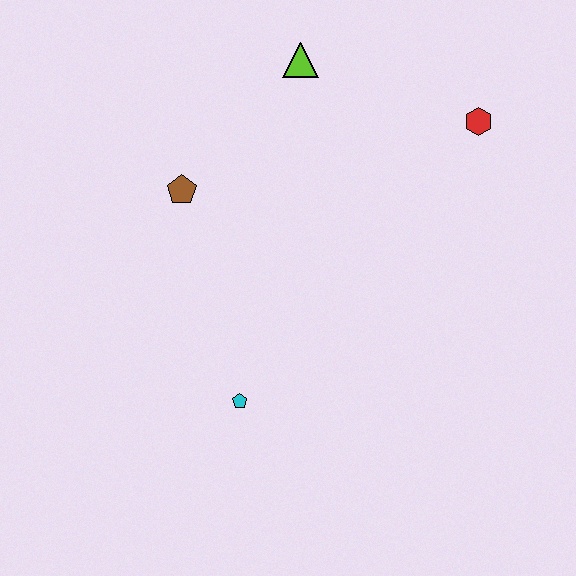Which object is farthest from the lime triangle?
The cyan pentagon is farthest from the lime triangle.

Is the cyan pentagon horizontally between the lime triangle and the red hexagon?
No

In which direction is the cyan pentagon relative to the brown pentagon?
The cyan pentagon is below the brown pentagon.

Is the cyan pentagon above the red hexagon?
No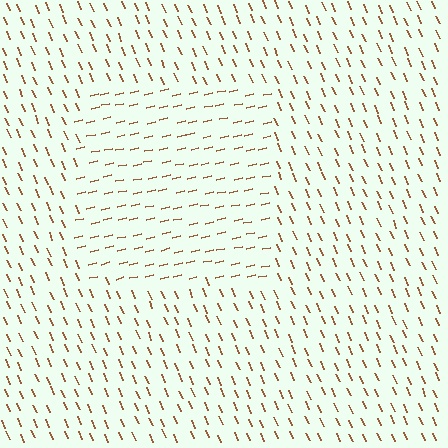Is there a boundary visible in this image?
Yes, there is a texture boundary formed by a change in line orientation.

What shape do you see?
I see a rectangle.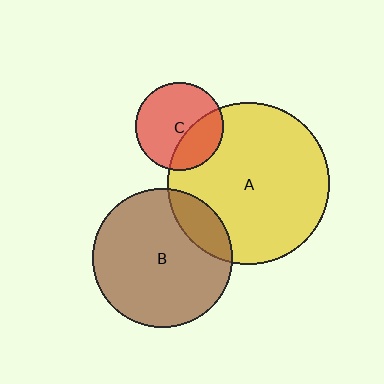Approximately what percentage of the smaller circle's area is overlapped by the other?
Approximately 15%.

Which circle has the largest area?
Circle A (yellow).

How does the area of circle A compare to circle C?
Approximately 3.4 times.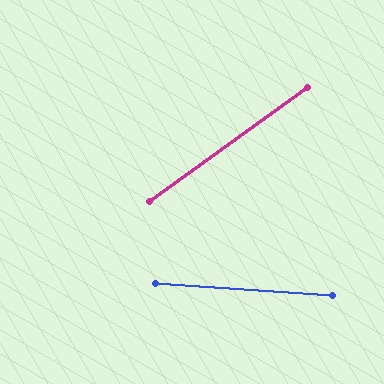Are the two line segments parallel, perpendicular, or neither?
Neither parallel nor perpendicular — they differ by about 40°.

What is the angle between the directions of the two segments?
Approximately 40 degrees.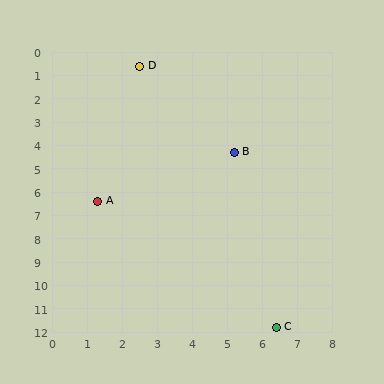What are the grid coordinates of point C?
Point C is at approximately (6.4, 11.8).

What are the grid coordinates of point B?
Point B is at approximately (5.2, 4.3).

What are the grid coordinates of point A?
Point A is at approximately (1.3, 6.4).